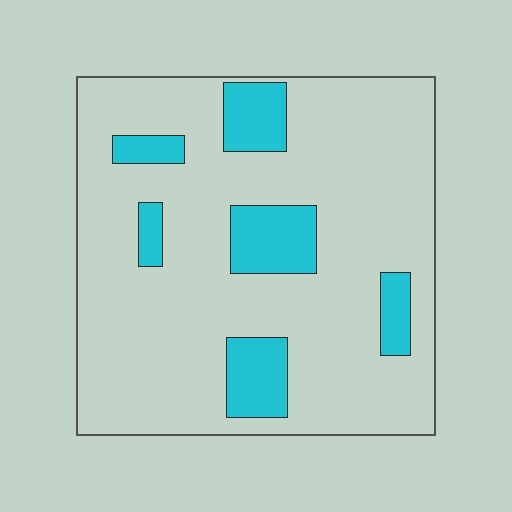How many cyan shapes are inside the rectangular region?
6.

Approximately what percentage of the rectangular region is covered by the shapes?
Approximately 15%.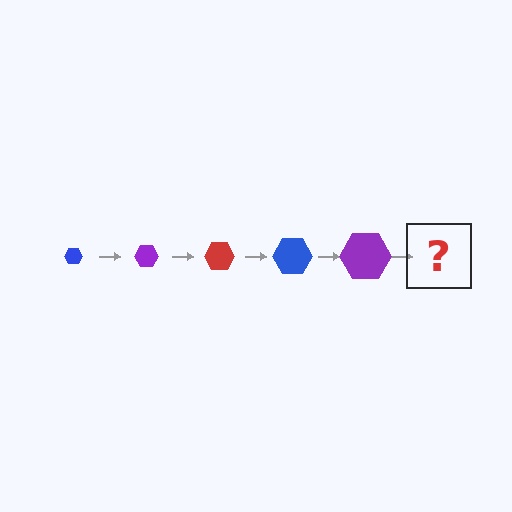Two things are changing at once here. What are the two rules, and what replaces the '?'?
The two rules are that the hexagon grows larger each step and the color cycles through blue, purple, and red. The '?' should be a red hexagon, larger than the previous one.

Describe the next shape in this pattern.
It should be a red hexagon, larger than the previous one.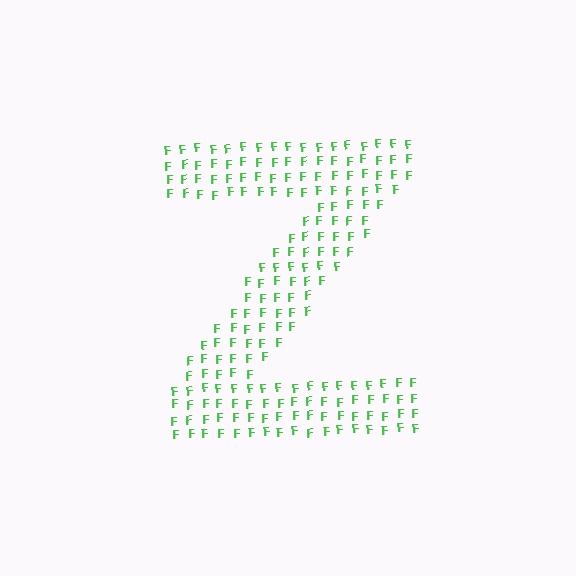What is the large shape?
The large shape is the letter Z.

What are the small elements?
The small elements are letter F's.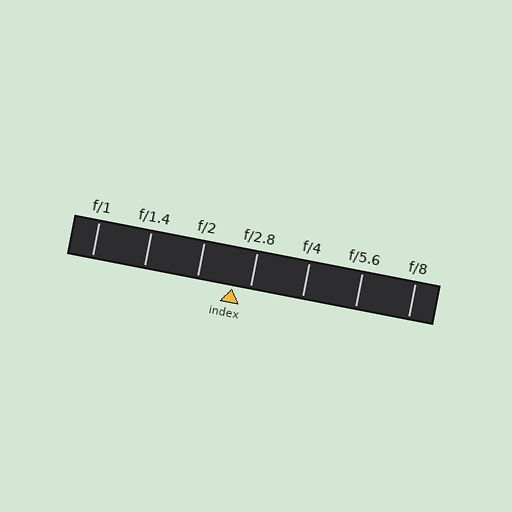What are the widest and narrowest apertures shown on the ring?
The widest aperture shown is f/1 and the narrowest is f/8.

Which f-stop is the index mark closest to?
The index mark is closest to f/2.8.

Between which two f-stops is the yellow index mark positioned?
The index mark is between f/2 and f/2.8.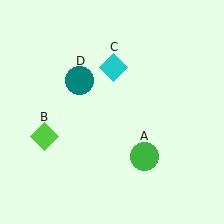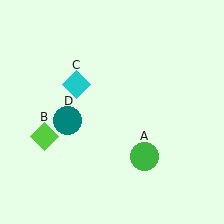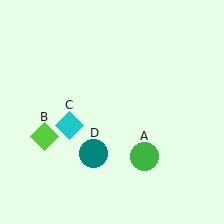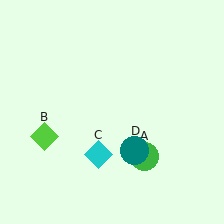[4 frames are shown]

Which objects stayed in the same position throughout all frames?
Green circle (object A) and lime diamond (object B) remained stationary.